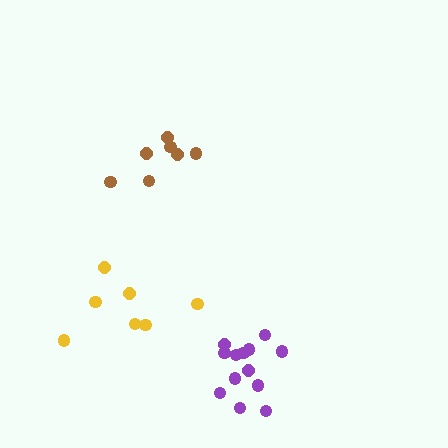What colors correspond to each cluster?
The clusters are colored: purple, yellow, brown.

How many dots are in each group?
Group 1: 13 dots, Group 2: 7 dots, Group 3: 7 dots (27 total).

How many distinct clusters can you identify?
There are 3 distinct clusters.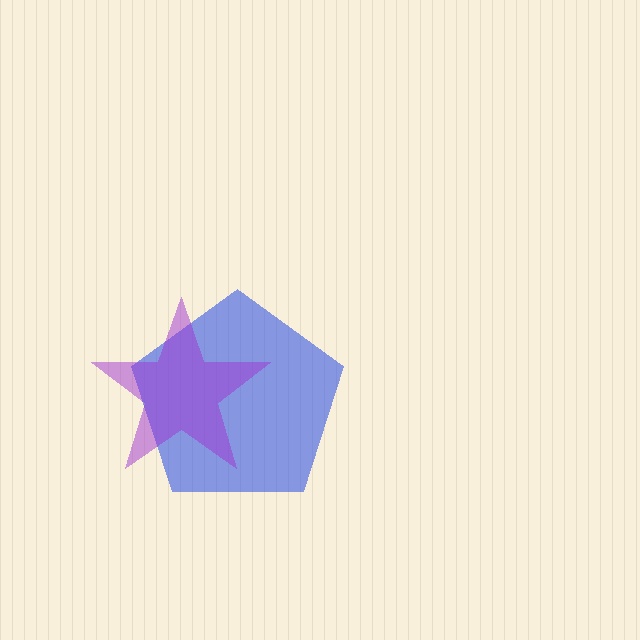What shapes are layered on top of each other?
The layered shapes are: a blue pentagon, a purple star.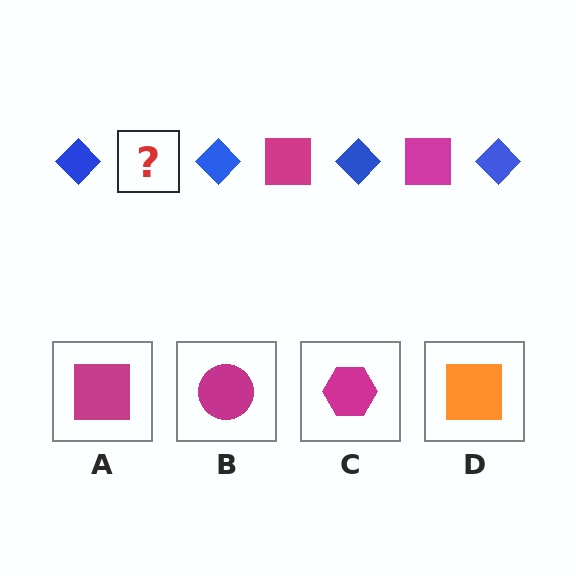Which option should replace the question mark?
Option A.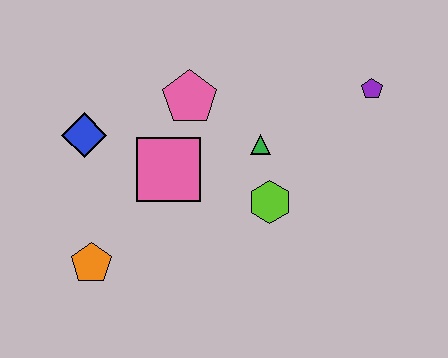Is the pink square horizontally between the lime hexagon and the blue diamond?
Yes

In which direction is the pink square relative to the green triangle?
The pink square is to the left of the green triangle.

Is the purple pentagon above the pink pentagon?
Yes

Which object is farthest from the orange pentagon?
The purple pentagon is farthest from the orange pentagon.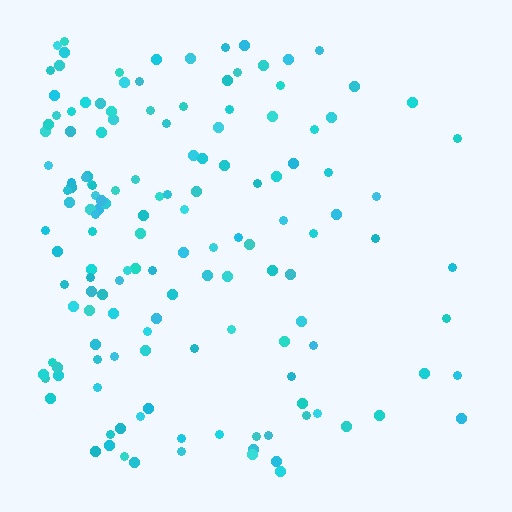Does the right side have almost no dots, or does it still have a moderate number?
Still a moderate number, just noticeably fewer than the left.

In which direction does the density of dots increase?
From right to left, with the left side densest.